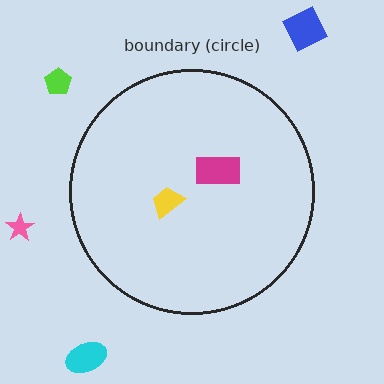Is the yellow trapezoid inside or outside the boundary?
Inside.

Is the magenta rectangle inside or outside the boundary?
Inside.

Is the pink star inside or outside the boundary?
Outside.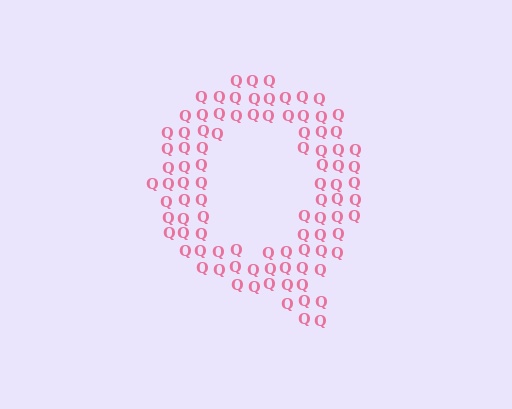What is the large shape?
The large shape is the letter Q.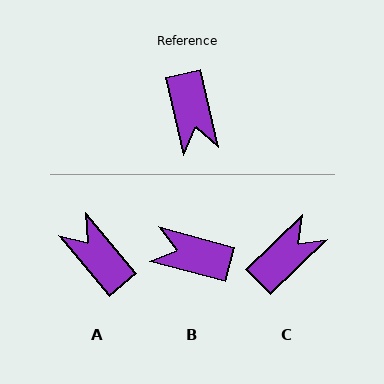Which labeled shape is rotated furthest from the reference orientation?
A, about 153 degrees away.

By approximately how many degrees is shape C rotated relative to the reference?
Approximately 121 degrees counter-clockwise.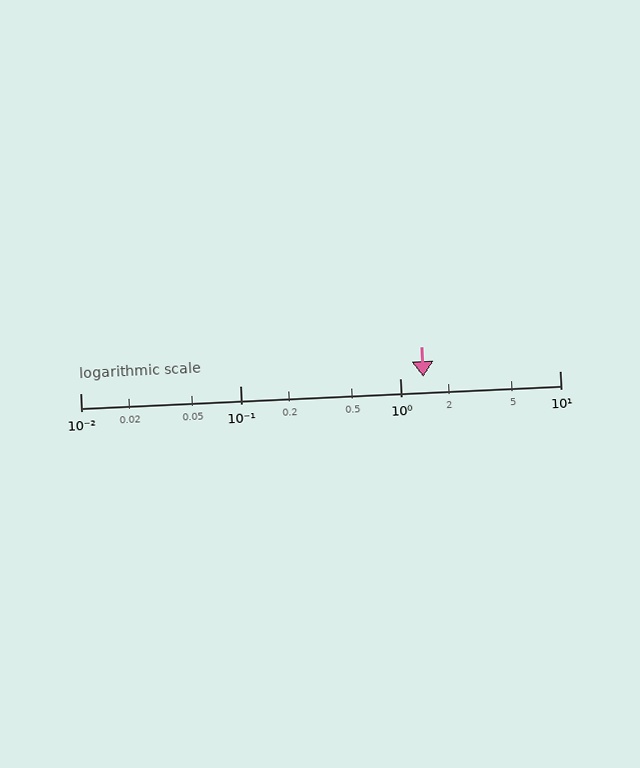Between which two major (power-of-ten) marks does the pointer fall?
The pointer is between 1 and 10.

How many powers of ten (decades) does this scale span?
The scale spans 3 decades, from 0.01 to 10.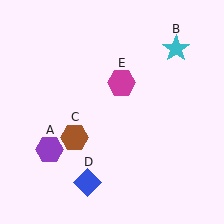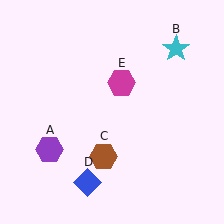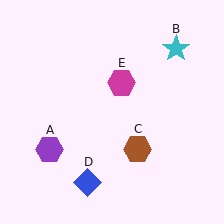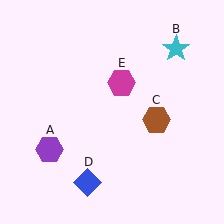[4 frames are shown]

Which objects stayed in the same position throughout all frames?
Purple hexagon (object A) and cyan star (object B) and blue diamond (object D) and magenta hexagon (object E) remained stationary.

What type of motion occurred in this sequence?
The brown hexagon (object C) rotated counterclockwise around the center of the scene.